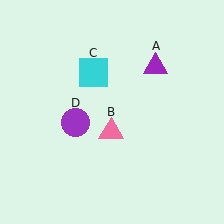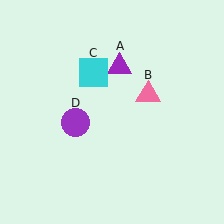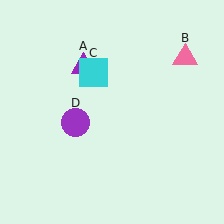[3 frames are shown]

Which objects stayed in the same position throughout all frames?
Cyan square (object C) and purple circle (object D) remained stationary.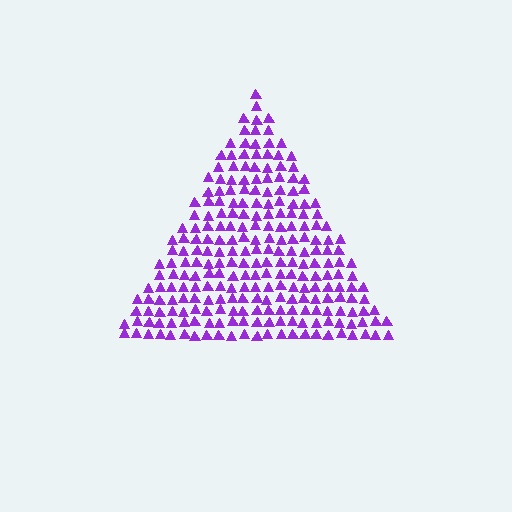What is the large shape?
The large shape is a triangle.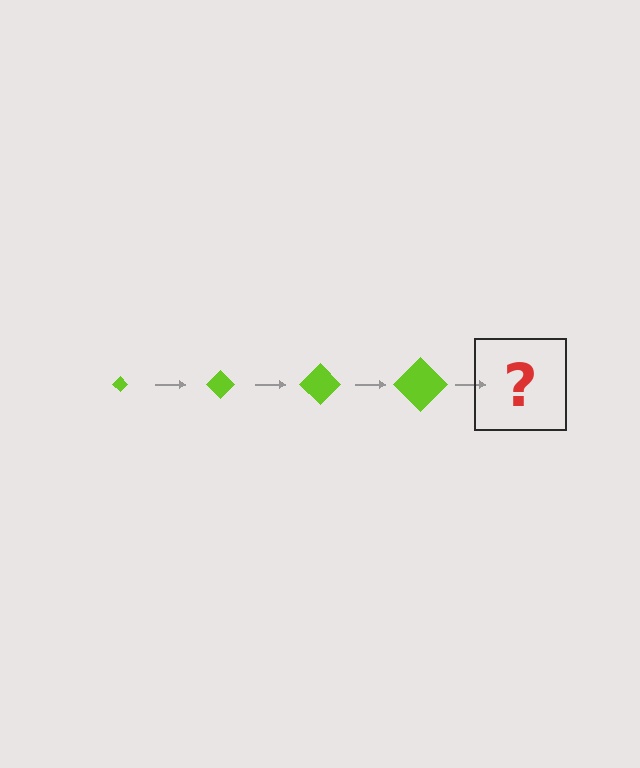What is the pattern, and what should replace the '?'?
The pattern is that the diamond gets progressively larger each step. The '?' should be a lime diamond, larger than the previous one.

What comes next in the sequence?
The next element should be a lime diamond, larger than the previous one.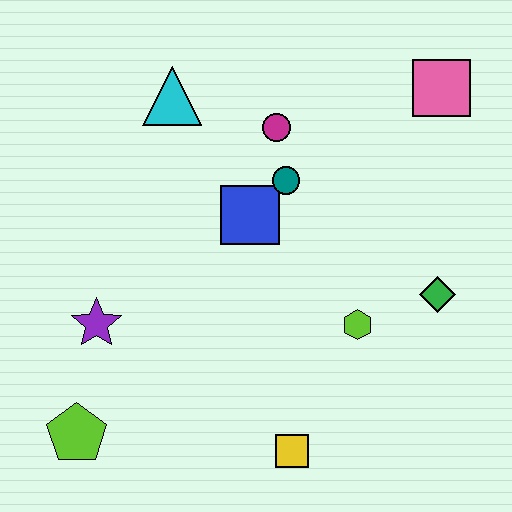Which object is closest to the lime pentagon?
The purple star is closest to the lime pentagon.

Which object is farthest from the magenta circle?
The lime pentagon is farthest from the magenta circle.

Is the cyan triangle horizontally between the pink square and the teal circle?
No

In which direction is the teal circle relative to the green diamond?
The teal circle is to the left of the green diamond.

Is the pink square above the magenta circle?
Yes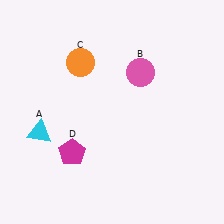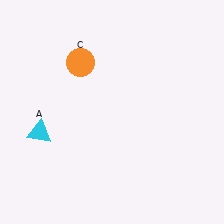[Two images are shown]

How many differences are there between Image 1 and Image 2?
There are 2 differences between the two images.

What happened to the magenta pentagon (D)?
The magenta pentagon (D) was removed in Image 2. It was in the bottom-left area of Image 1.